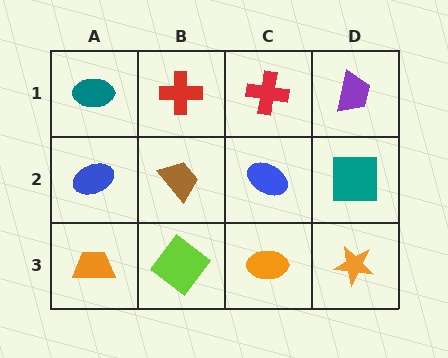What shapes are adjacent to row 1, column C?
A blue ellipse (row 2, column C), a red cross (row 1, column B), a purple trapezoid (row 1, column D).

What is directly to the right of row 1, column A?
A red cross.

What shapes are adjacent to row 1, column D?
A teal square (row 2, column D), a red cross (row 1, column C).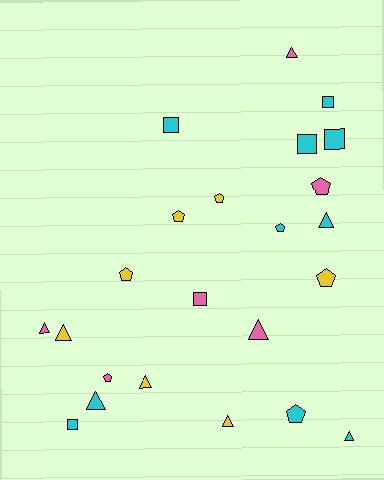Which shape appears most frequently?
Triangle, with 9 objects.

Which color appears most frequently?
Cyan, with 10 objects.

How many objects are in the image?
There are 23 objects.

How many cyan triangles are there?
There are 3 cyan triangles.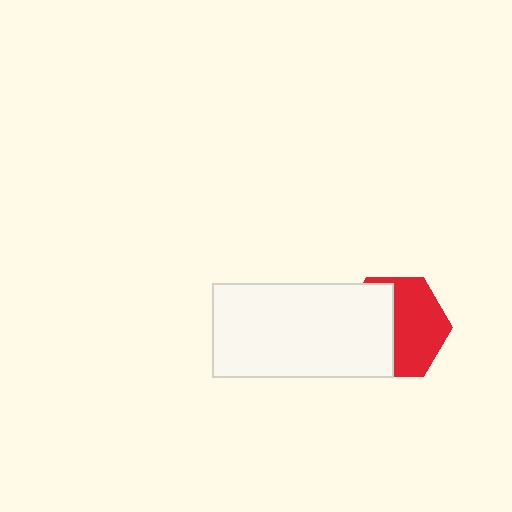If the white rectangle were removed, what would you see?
You would see the complete red hexagon.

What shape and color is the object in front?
The object in front is a white rectangle.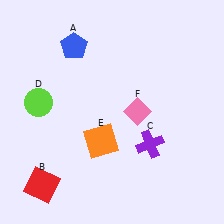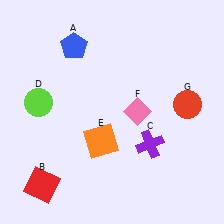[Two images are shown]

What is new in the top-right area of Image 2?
A red circle (G) was added in the top-right area of Image 2.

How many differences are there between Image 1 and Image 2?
There is 1 difference between the two images.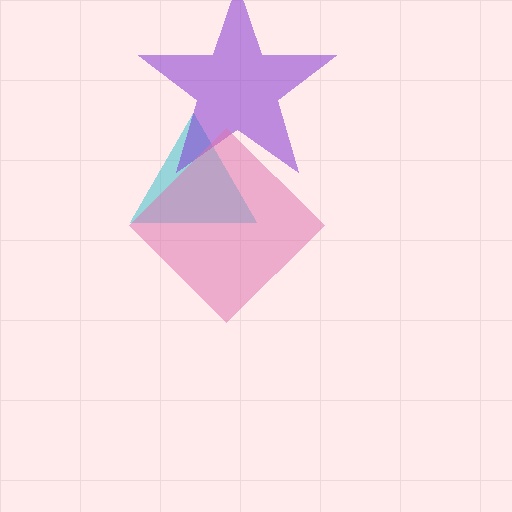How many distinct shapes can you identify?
There are 3 distinct shapes: a cyan triangle, a purple star, a pink diamond.